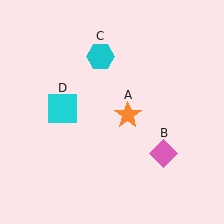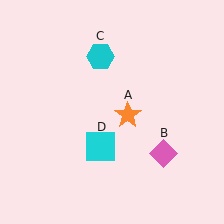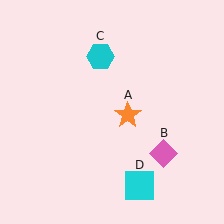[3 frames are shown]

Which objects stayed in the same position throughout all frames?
Orange star (object A) and pink diamond (object B) and cyan hexagon (object C) remained stationary.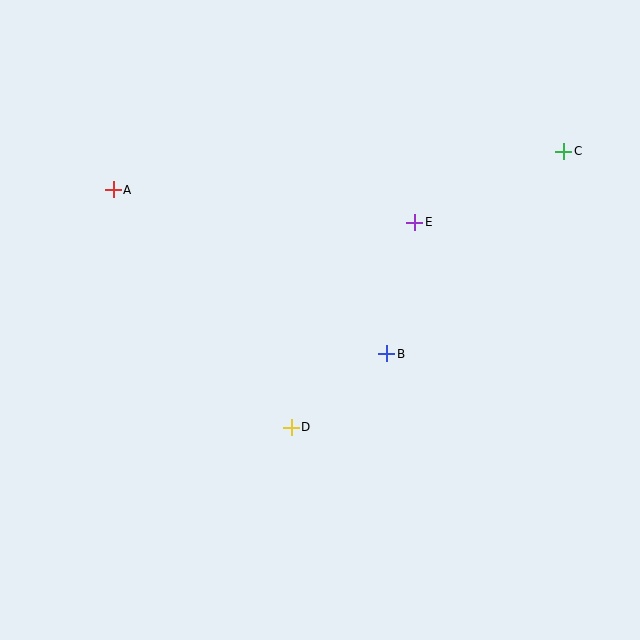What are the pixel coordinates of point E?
Point E is at (415, 222).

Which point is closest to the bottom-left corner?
Point D is closest to the bottom-left corner.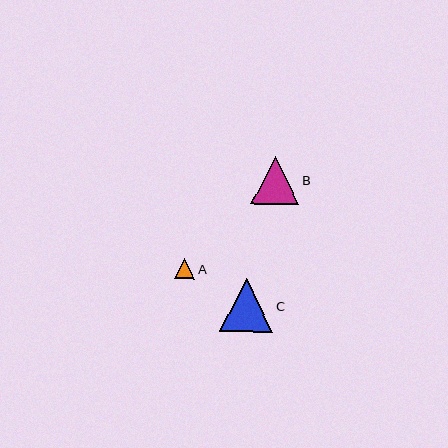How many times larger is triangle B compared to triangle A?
Triangle B is approximately 2.3 times the size of triangle A.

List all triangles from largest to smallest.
From largest to smallest: C, B, A.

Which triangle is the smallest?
Triangle A is the smallest with a size of approximately 21 pixels.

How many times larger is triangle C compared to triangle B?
Triangle C is approximately 1.1 times the size of triangle B.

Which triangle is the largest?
Triangle C is the largest with a size of approximately 53 pixels.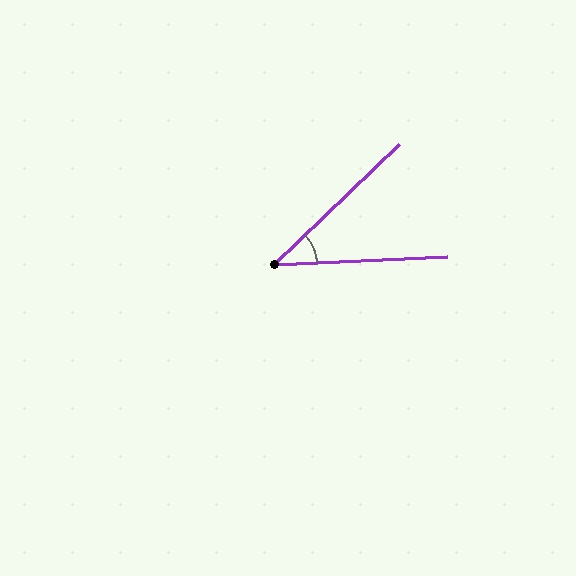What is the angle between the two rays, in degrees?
Approximately 41 degrees.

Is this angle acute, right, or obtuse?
It is acute.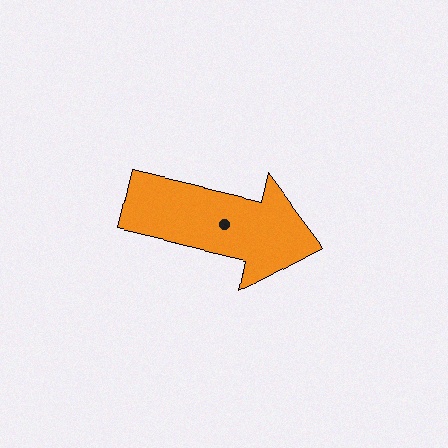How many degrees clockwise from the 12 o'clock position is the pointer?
Approximately 103 degrees.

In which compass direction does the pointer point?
East.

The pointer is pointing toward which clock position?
Roughly 3 o'clock.